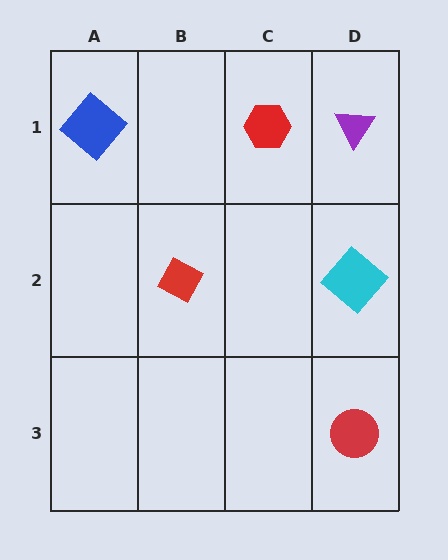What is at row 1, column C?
A red hexagon.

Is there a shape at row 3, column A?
No, that cell is empty.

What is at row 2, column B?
A red diamond.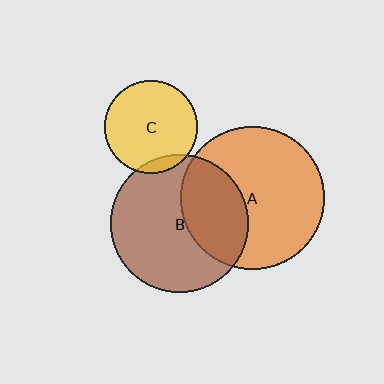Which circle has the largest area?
Circle A (orange).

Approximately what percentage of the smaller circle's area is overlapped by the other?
Approximately 35%.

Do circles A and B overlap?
Yes.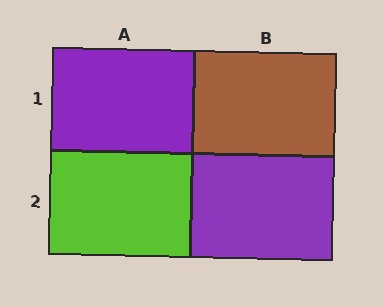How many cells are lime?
1 cell is lime.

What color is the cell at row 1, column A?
Purple.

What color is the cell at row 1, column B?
Brown.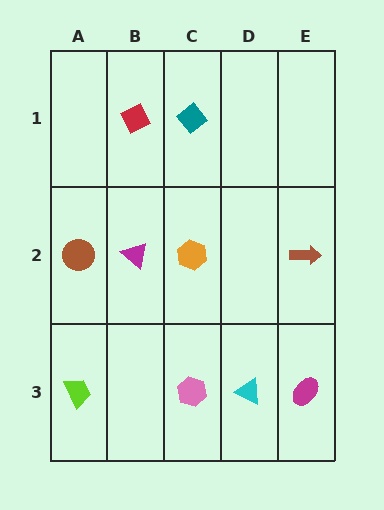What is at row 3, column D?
A cyan triangle.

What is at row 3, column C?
A pink hexagon.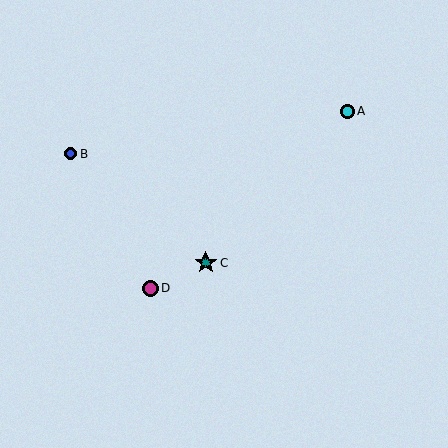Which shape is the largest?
The teal star (labeled C) is the largest.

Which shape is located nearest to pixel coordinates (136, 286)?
The magenta circle (labeled D) at (150, 288) is nearest to that location.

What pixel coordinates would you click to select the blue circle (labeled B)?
Click at (71, 153) to select the blue circle B.